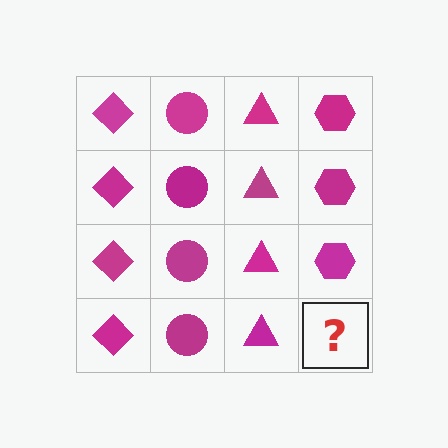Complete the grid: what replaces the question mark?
The question mark should be replaced with a magenta hexagon.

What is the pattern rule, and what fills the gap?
The rule is that each column has a consistent shape. The gap should be filled with a magenta hexagon.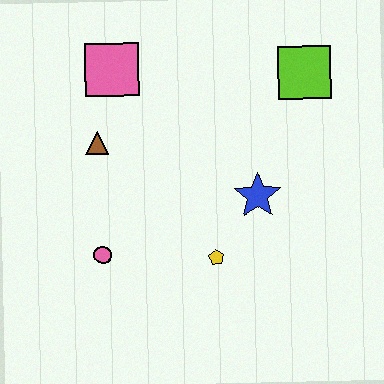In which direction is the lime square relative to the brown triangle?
The lime square is to the right of the brown triangle.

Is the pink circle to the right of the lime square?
No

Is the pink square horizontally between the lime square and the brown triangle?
Yes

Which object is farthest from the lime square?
The pink circle is farthest from the lime square.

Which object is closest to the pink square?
The brown triangle is closest to the pink square.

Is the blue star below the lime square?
Yes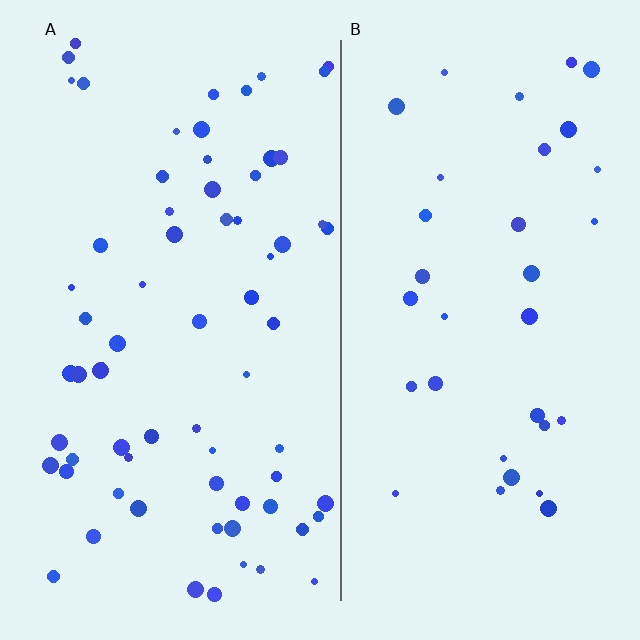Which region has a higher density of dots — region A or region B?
A (the left).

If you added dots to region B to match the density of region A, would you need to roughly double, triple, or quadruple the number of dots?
Approximately double.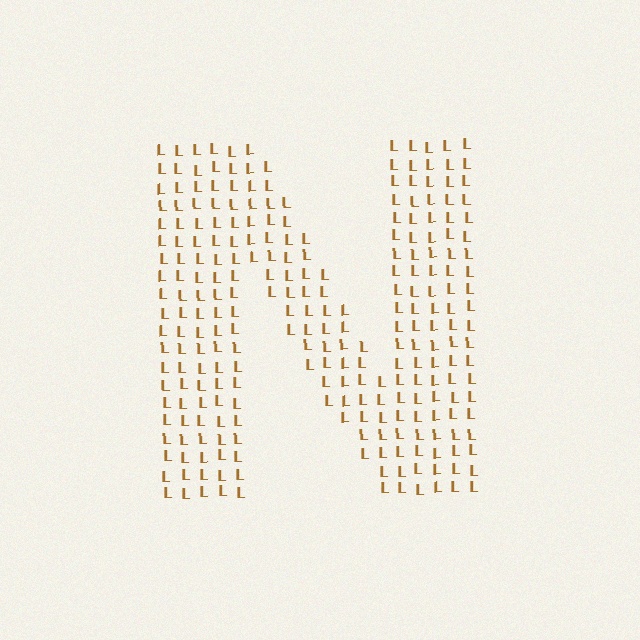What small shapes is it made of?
It is made of small letter L's.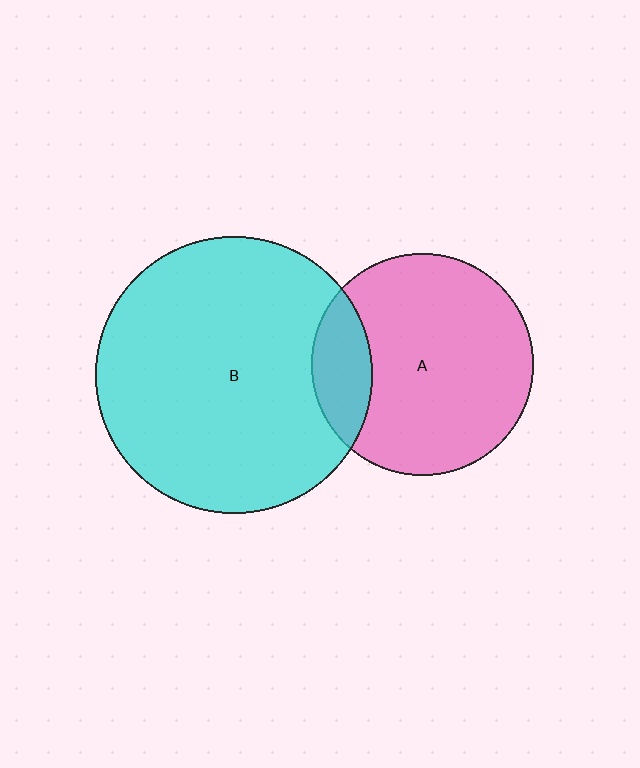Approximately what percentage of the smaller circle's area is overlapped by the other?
Approximately 20%.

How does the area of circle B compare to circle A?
Approximately 1.6 times.